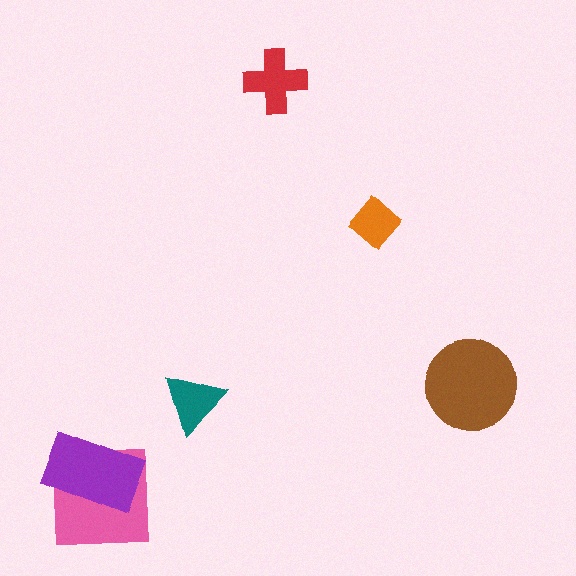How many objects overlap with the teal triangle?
0 objects overlap with the teal triangle.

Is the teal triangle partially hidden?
No, no other shape covers it.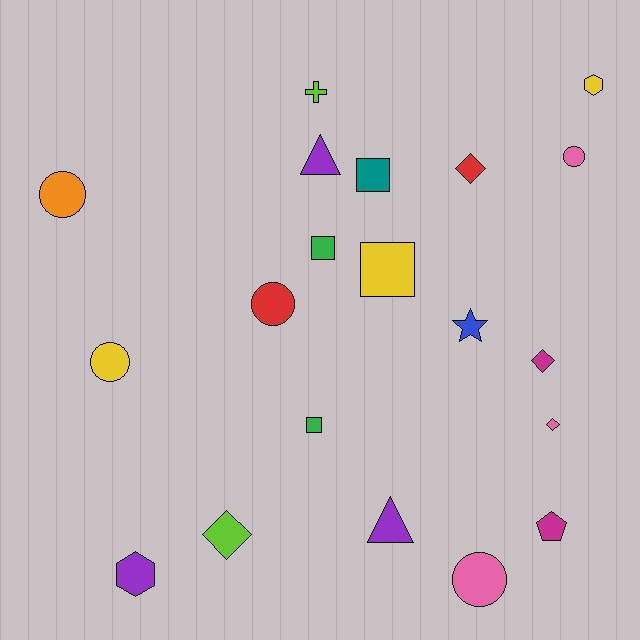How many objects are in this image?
There are 20 objects.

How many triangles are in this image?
There are 2 triangles.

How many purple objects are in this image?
There are 3 purple objects.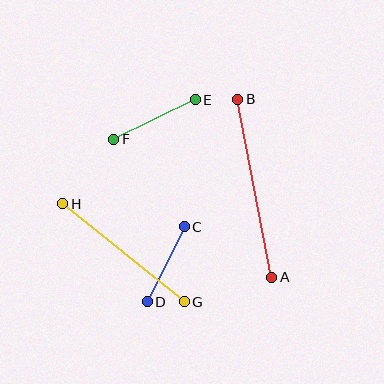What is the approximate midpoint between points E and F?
The midpoint is at approximately (154, 120) pixels.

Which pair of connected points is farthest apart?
Points A and B are farthest apart.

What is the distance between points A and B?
The distance is approximately 181 pixels.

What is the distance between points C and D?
The distance is approximately 84 pixels.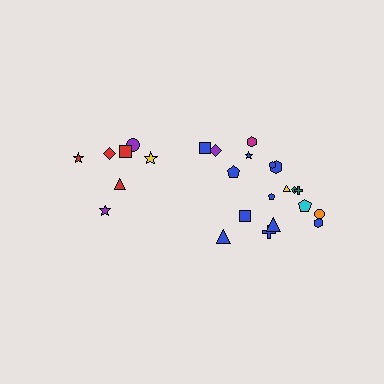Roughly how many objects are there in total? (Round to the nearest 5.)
Roughly 25 objects in total.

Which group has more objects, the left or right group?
The right group.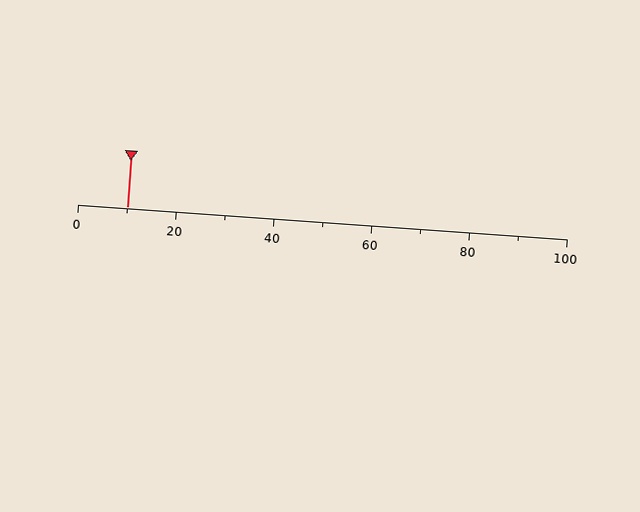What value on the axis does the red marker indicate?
The marker indicates approximately 10.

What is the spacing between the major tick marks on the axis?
The major ticks are spaced 20 apart.